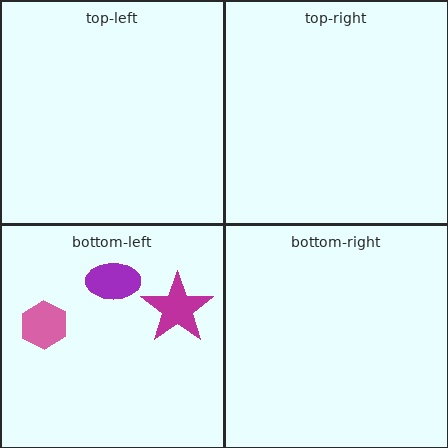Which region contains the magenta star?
The bottom-left region.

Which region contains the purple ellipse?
The bottom-left region.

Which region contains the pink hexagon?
The bottom-left region.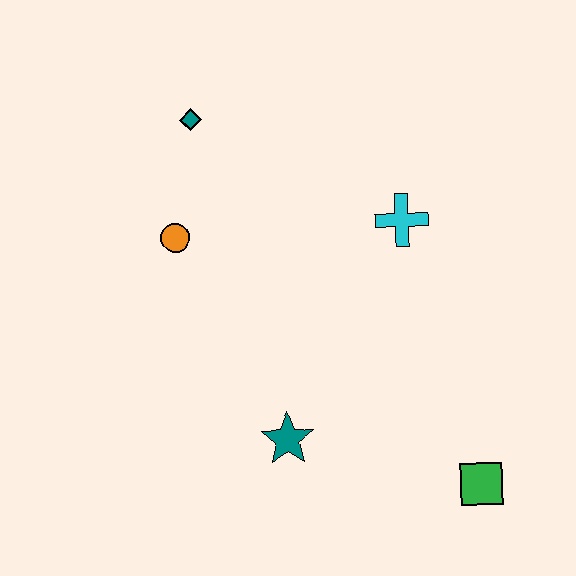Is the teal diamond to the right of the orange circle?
Yes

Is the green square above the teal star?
No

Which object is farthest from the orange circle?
The green square is farthest from the orange circle.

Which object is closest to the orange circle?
The teal diamond is closest to the orange circle.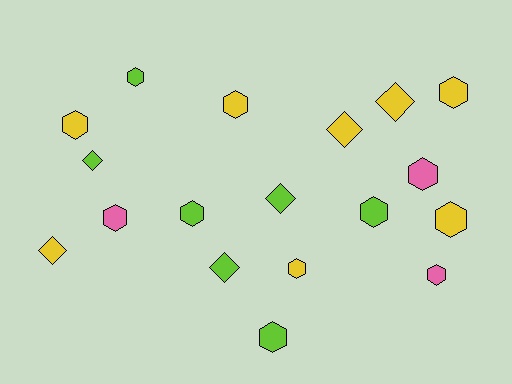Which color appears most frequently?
Yellow, with 8 objects.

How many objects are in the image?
There are 18 objects.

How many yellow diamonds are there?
There are 3 yellow diamonds.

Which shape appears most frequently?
Hexagon, with 12 objects.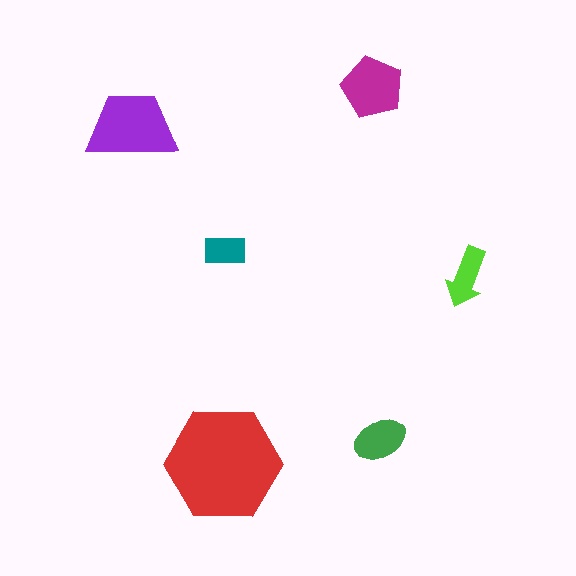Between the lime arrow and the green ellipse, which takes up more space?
The green ellipse.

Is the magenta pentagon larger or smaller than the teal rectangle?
Larger.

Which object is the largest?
The red hexagon.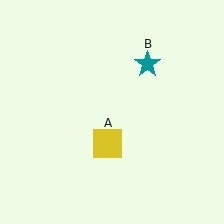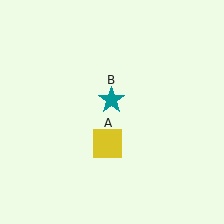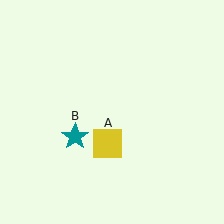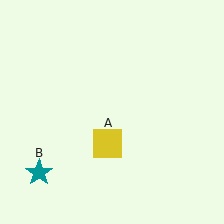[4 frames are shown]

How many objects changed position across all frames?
1 object changed position: teal star (object B).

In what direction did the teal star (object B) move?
The teal star (object B) moved down and to the left.